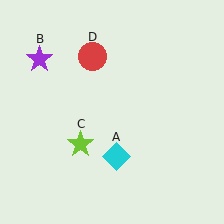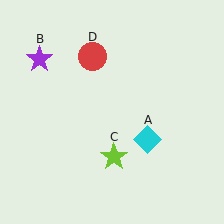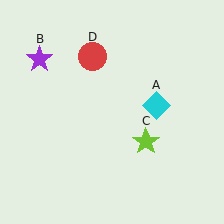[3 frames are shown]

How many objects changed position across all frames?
2 objects changed position: cyan diamond (object A), lime star (object C).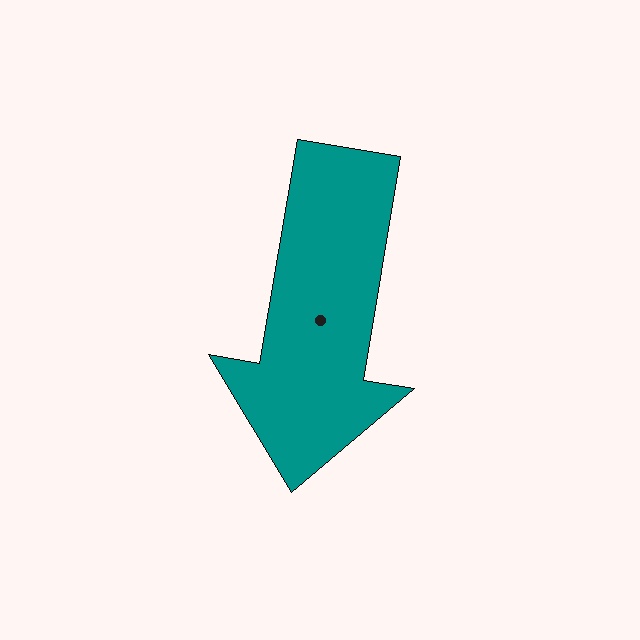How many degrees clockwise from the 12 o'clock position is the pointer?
Approximately 189 degrees.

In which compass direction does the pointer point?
South.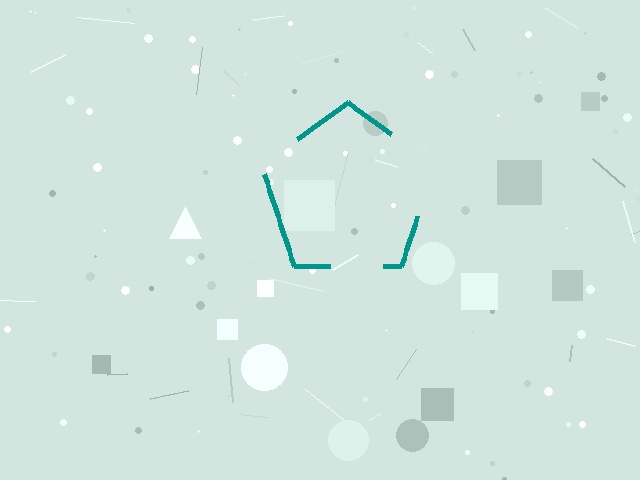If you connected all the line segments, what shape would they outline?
They would outline a pentagon.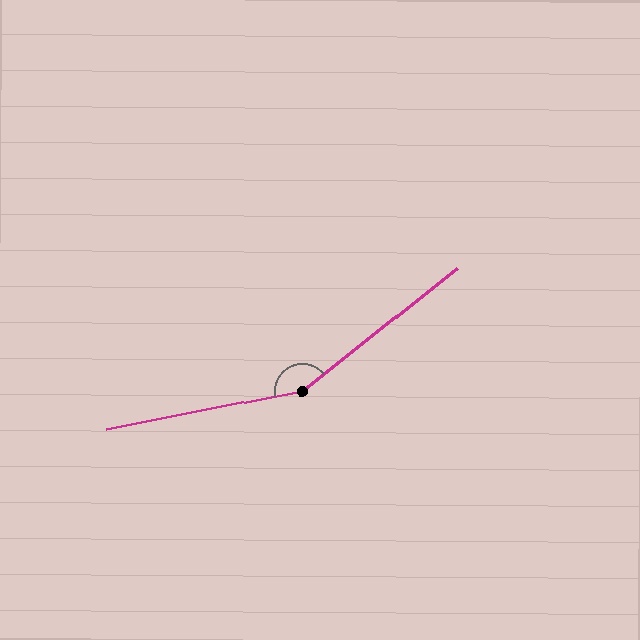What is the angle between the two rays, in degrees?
Approximately 153 degrees.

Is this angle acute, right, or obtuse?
It is obtuse.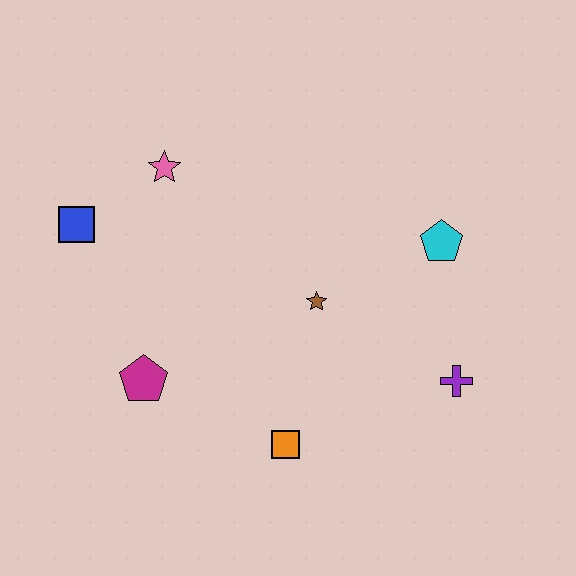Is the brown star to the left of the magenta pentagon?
No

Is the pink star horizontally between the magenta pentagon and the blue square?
No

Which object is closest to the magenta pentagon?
The orange square is closest to the magenta pentagon.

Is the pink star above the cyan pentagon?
Yes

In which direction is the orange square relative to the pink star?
The orange square is below the pink star.